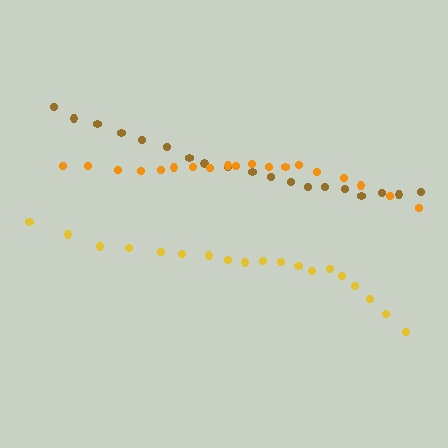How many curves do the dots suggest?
There are 3 distinct paths.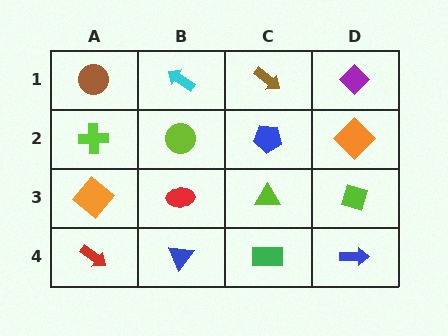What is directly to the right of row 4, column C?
A blue arrow.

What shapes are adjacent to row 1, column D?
An orange diamond (row 2, column D), a brown arrow (row 1, column C).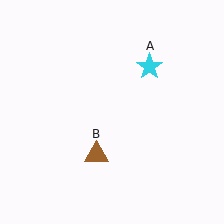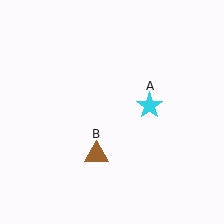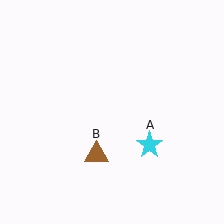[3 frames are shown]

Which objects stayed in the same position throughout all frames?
Brown triangle (object B) remained stationary.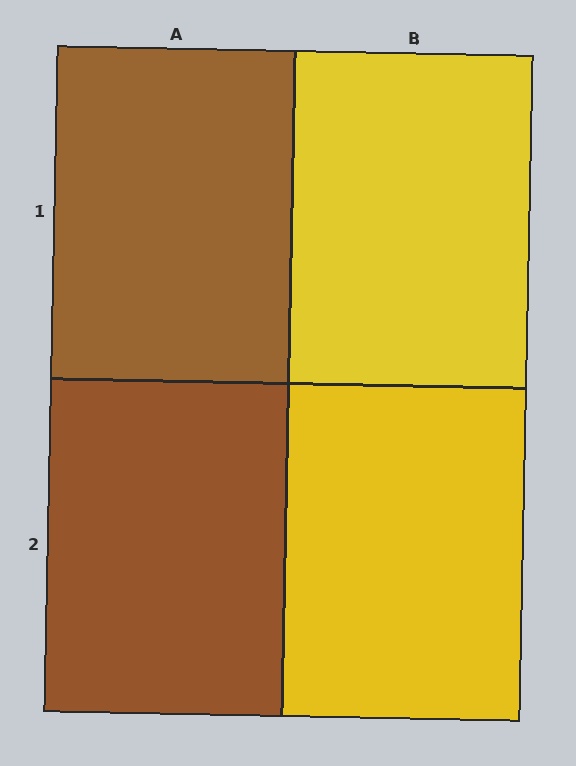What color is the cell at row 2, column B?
Yellow.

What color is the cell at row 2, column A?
Brown.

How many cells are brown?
2 cells are brown.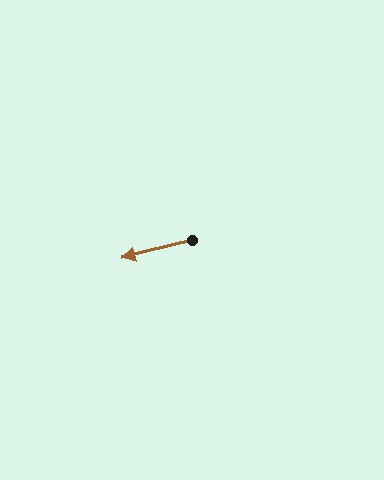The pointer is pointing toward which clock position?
Roughly 9 o'clock.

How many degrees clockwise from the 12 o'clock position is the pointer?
Approximately 256 degrees.